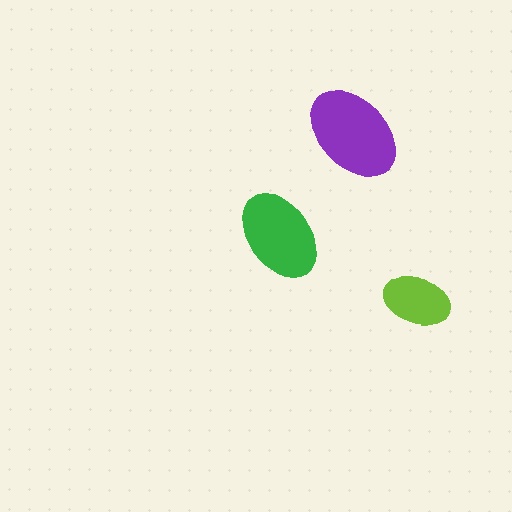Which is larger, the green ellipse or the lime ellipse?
The green one.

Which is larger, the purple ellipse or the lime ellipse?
The purple one.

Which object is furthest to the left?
The green ellipse is leftmost.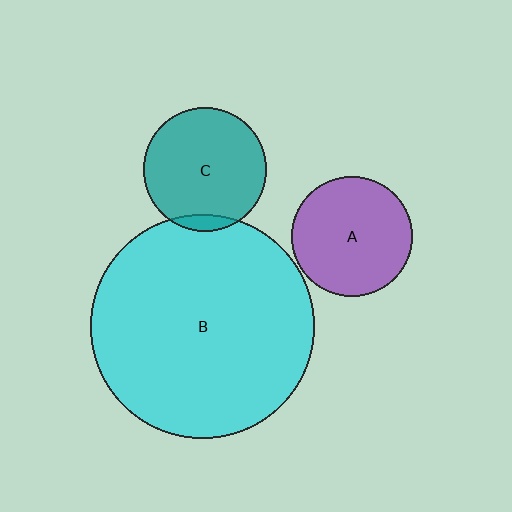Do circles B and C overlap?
Yes.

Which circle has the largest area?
Circle B (cyan).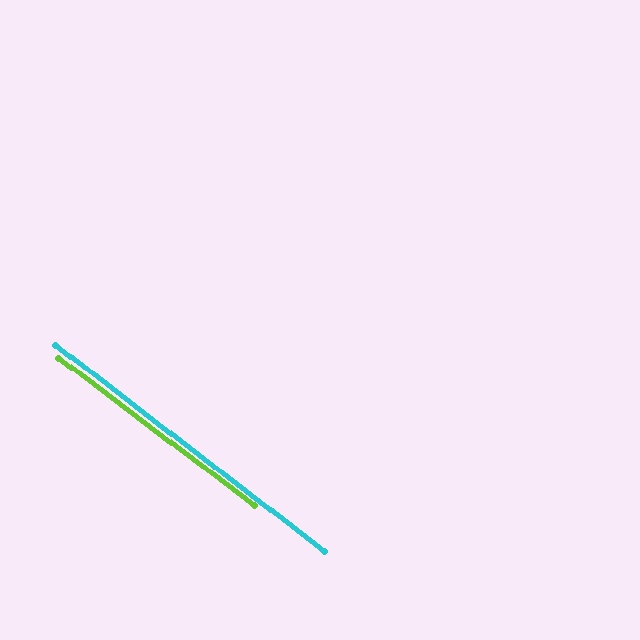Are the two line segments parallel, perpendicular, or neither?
Parallel — their directions differ by only 0.5°.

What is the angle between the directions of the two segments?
Approximately 0 degrees.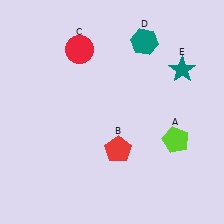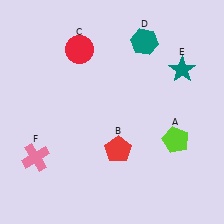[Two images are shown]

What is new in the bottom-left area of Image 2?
A pink cross (F) was added in the bottom-left area of Image 2.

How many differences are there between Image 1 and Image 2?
There is 1 difference between the two images.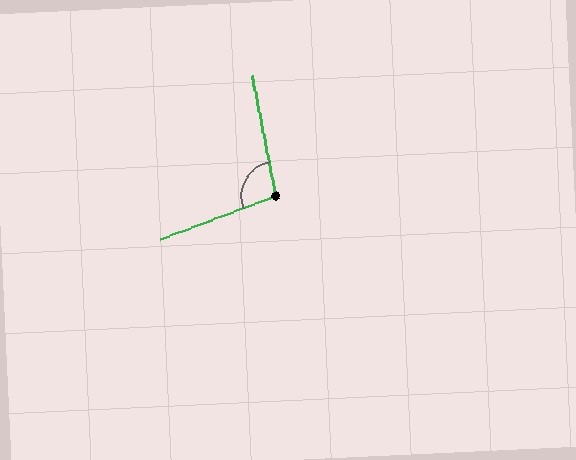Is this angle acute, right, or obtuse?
It is obtuse.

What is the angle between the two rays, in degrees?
Approximately 99 degrees.